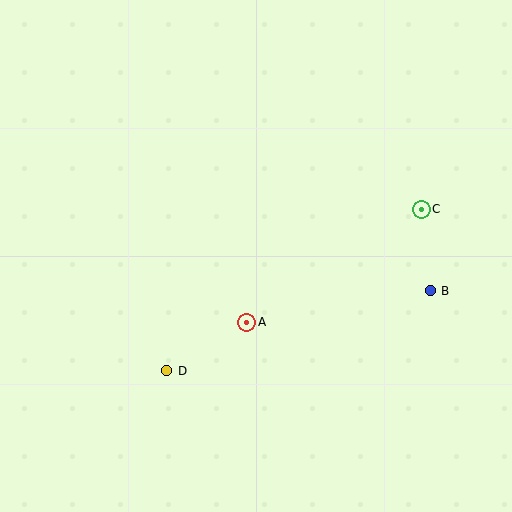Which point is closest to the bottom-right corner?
Point B is closest to the bottom-right corner.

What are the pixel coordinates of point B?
Point B is at (430, 291).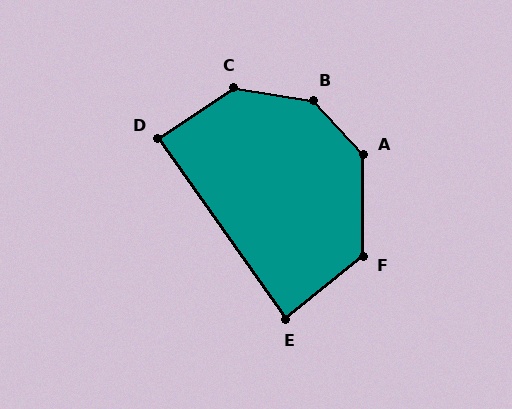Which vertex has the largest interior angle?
B, at approximately 142 degrees.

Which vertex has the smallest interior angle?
E, at approximately 86 degrees.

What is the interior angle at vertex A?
Approximately 137 degrees (obtuse).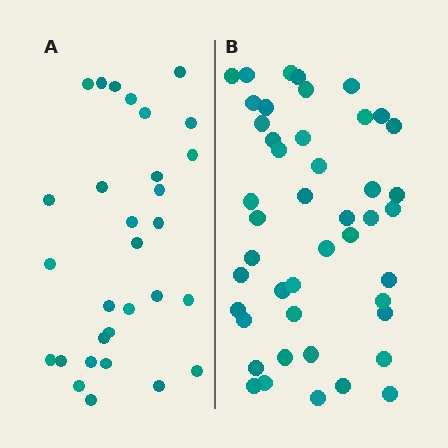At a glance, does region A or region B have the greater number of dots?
Region B (the right region) has more dots.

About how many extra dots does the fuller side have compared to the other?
Region B has approximately 15 more dots than region A.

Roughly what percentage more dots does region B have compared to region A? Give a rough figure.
About 50% more.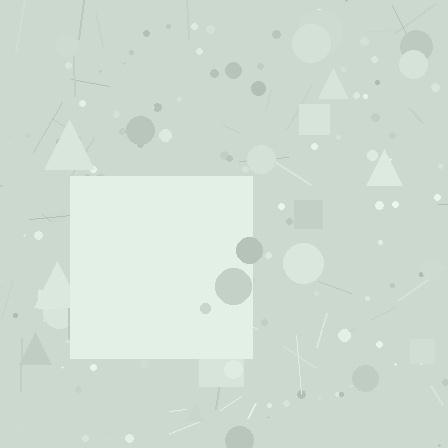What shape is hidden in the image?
A square is hidden in the image.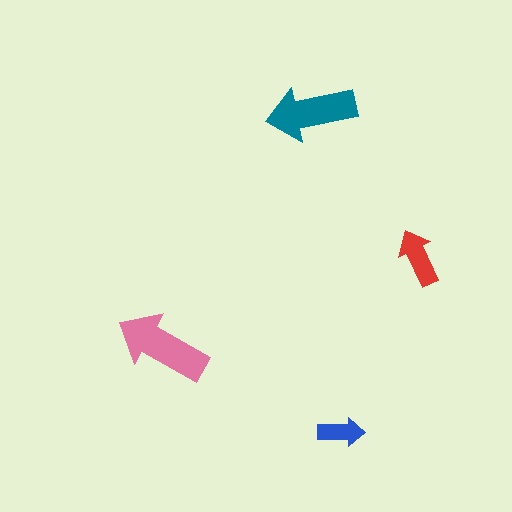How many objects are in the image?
There are 4 objects in the image.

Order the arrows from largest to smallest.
the pink one, the teal one, the red one, the blue one.